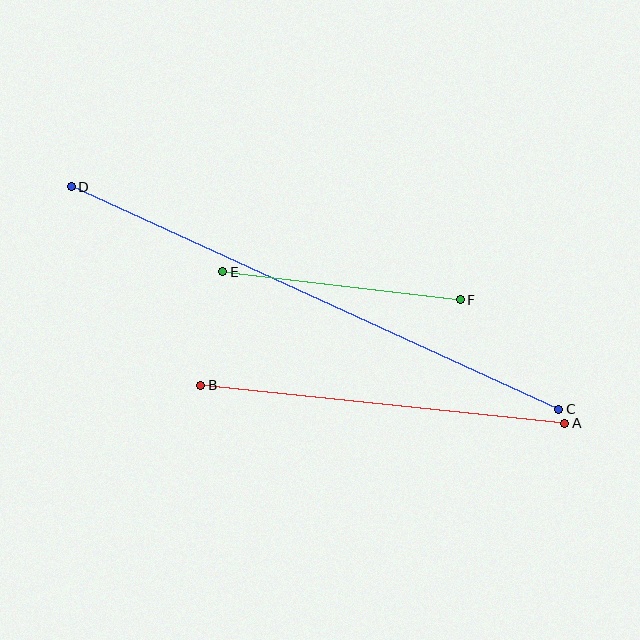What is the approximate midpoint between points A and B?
The midpoint is at approximately (383, 404) pixels.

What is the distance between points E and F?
The distance is approximately 239 pixels.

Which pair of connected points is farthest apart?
Points C and D are farthest apart.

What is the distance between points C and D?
The distance is approximately 536 pixels.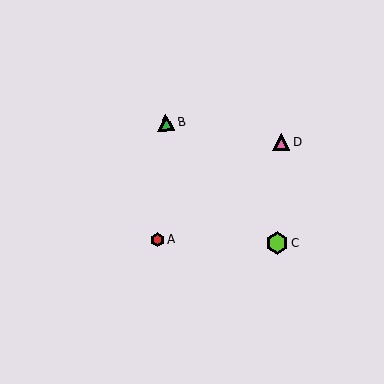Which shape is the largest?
The lime hexagon (labeled C) is the largest.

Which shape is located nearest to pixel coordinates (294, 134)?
The pink triangle (labeled D) at (281, 142) is nearest to that location.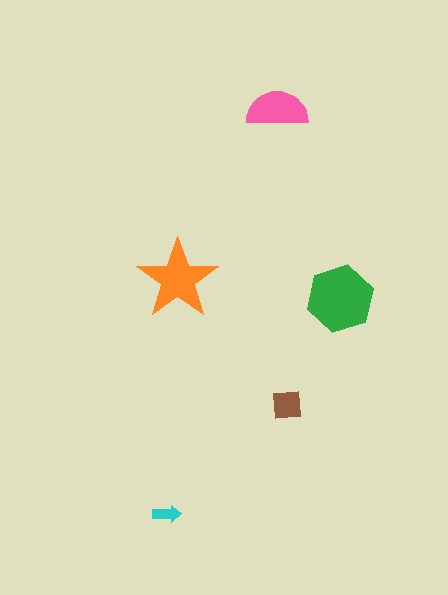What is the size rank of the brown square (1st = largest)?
4th.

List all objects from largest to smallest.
The green hexagon, the orange star, the pink semicircle, the brown square, the cyan arrow.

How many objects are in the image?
There are 5 objects in the image.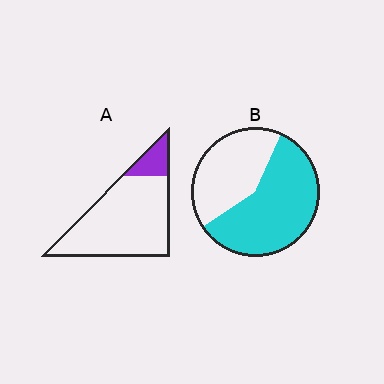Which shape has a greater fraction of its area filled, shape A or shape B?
Shape B.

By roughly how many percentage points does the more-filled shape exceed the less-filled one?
By roughly 45 percentage points (B over A).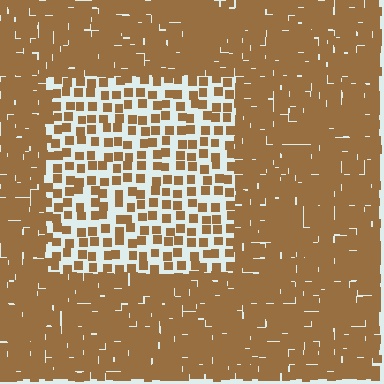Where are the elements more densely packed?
The elements are more densely packed outside the rectangle boundary.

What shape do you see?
I see a rectangle.